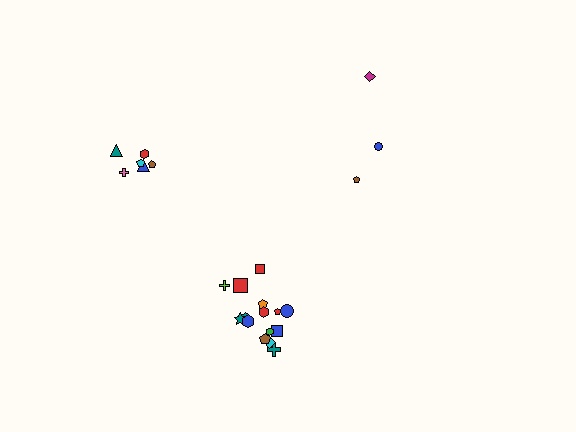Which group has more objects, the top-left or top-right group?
The top-left group.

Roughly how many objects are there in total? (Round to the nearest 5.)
Roughly 25 objects in total.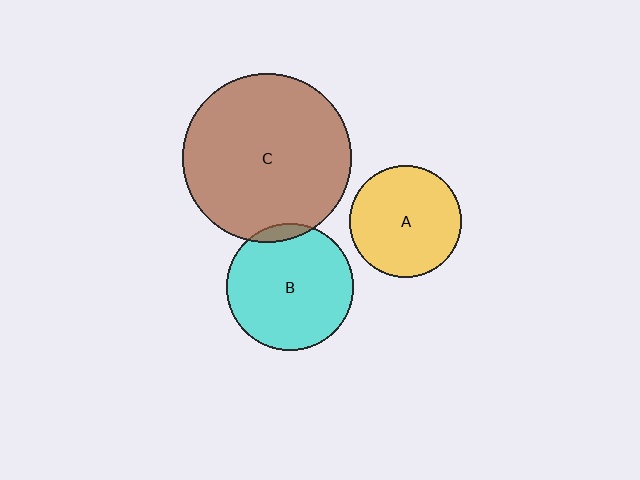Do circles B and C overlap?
Yes.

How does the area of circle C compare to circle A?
Approximately 2.3 times.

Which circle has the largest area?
Circle C (brown).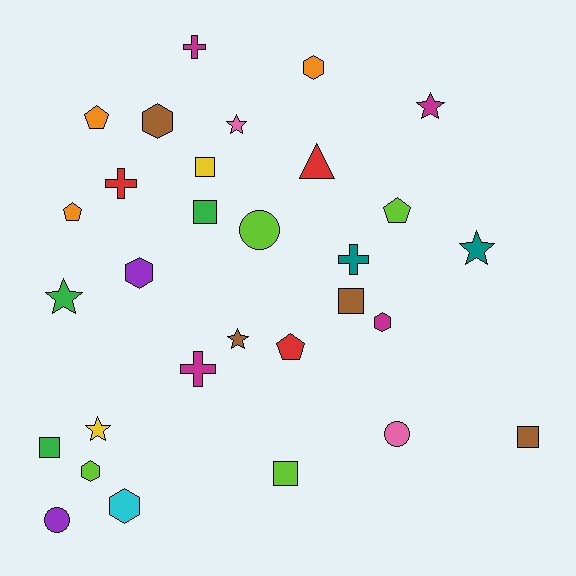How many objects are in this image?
There are 30 objects.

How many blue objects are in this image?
There are no blue objects.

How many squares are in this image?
There are 6 squares.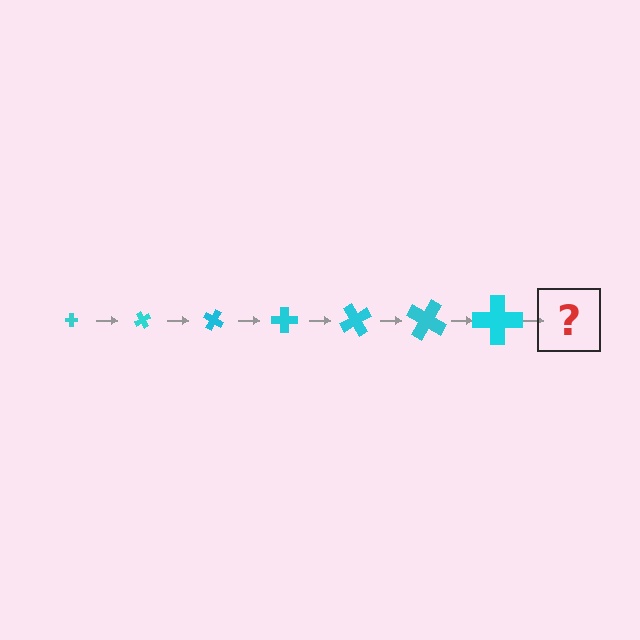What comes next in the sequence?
The next element should be a cross, larger than the previous one and rotated 420 degrees from the start.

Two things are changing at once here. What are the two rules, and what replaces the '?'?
The two rules are that the cross grows larger each step and it rotates 60 degrees each step. The '?' should be a cross, larger than the previous one and rotated 420 degrees from the start.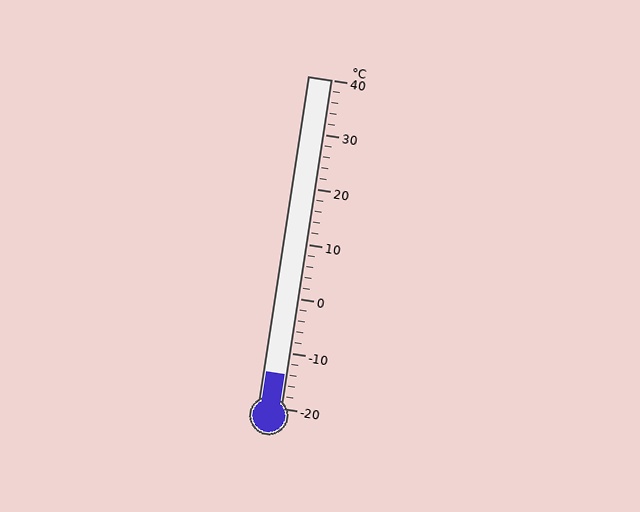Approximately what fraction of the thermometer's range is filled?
The thermometer is filled to approximately 10% of its range.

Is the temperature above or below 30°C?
The temperature is below 30°C.